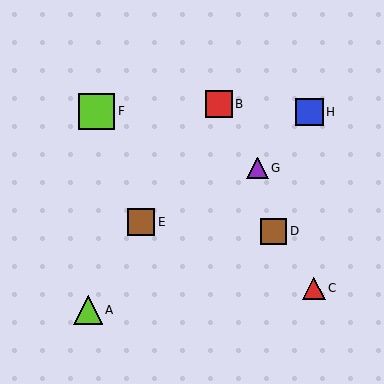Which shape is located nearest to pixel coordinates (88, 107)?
The lime square (labeled F) at (97, 111) is nearest to that location.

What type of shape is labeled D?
Shape D is a brown square.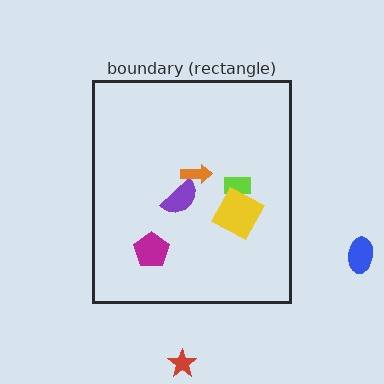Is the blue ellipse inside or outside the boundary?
Outside.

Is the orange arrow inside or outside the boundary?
Inside.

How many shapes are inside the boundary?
5 inside, 2 outside.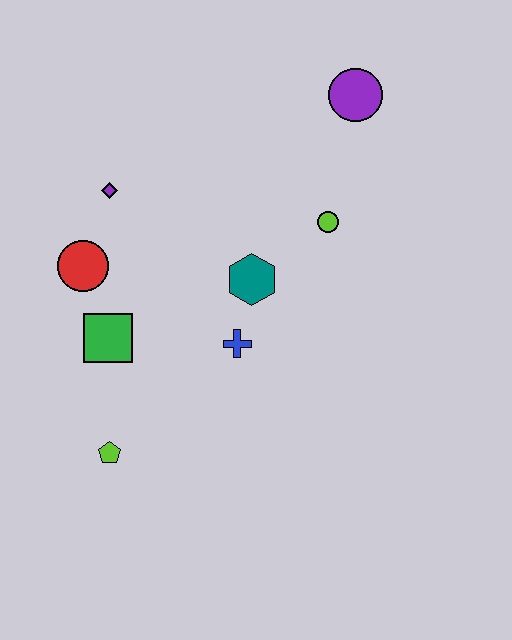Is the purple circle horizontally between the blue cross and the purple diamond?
No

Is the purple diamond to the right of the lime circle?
No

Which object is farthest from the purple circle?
The lime pentagon is farthest from the purple circle.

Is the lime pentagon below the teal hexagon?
Yes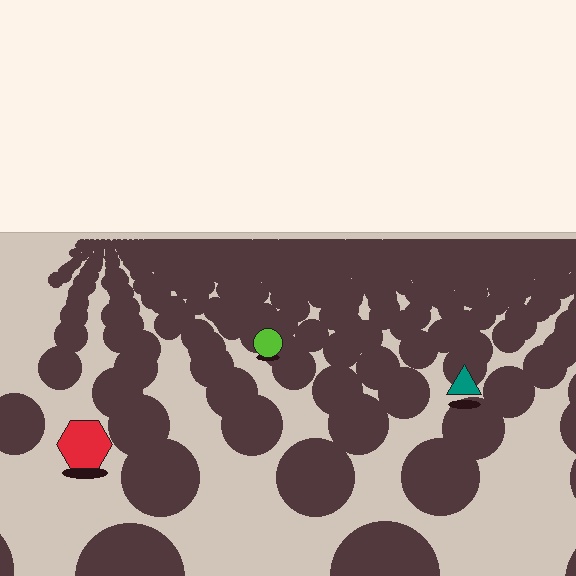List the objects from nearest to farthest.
From nearest to farthest: the red hexagon, the teal triangle, the lime circle.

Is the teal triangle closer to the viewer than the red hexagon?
No. The red hexagon is closer — you can tell from the texture gradient: the ground texture is coarser near it.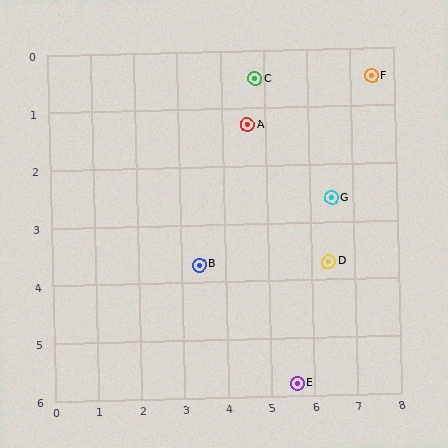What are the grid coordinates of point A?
Point A is at approximately (4.6, 1.3).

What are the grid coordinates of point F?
Point F is at approximately (7.5, 0.5).